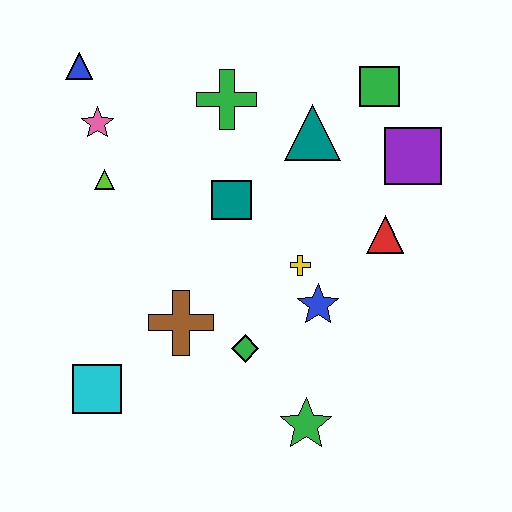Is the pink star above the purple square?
Yes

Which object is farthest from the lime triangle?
The green star is farthest from the lime triangle.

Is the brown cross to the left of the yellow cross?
Yes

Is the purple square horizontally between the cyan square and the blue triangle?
No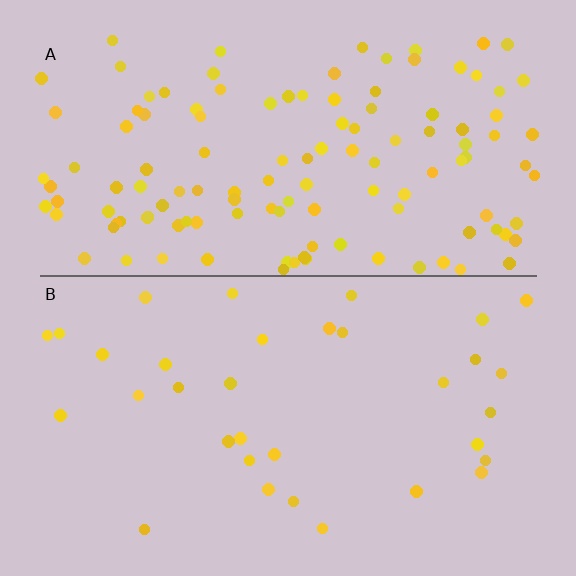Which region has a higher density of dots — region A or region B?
A (the top).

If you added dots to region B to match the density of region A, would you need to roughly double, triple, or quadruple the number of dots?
Approximately quadruple.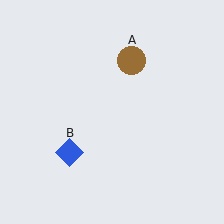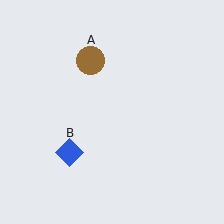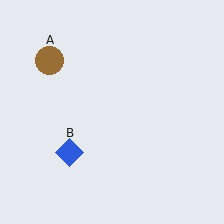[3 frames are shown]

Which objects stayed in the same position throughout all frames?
Blue diamond (object B) remained stationary.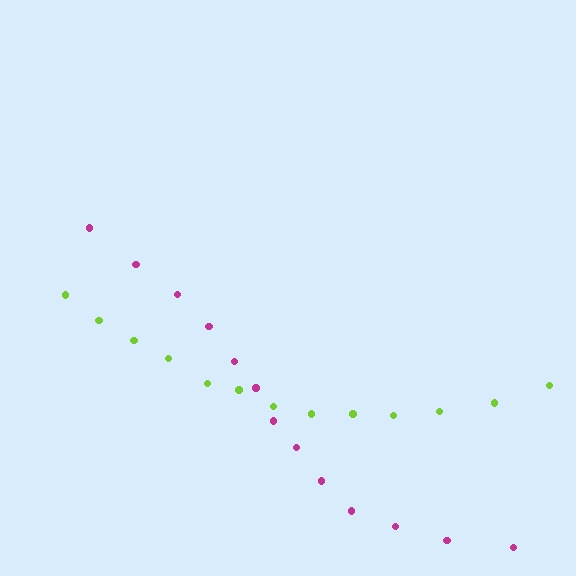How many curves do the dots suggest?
There are 2 distinct paths.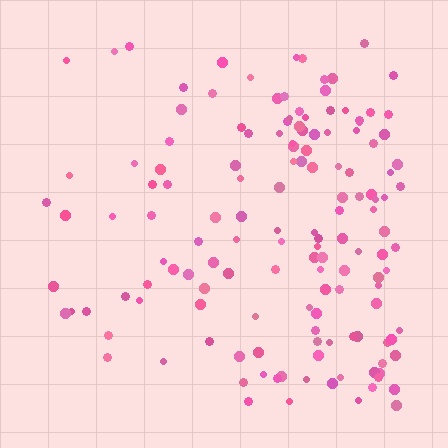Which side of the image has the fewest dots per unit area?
The left.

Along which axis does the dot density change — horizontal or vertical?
Horizontal.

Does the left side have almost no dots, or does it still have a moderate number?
Still a moderate number, just noticeably fewer than the right.